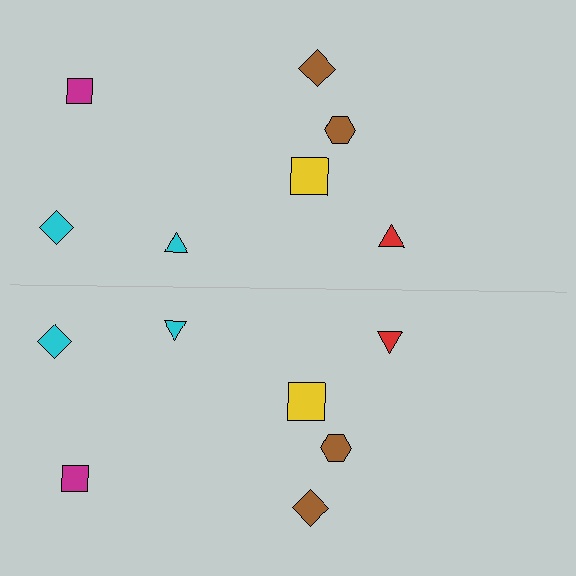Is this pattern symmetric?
Yes, this pattern has bilateral (reflection) symmetry.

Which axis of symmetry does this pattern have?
The pattern has a horizontal axis of symmetry running through the center of the image.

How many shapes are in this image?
There are 14 shapes in this image.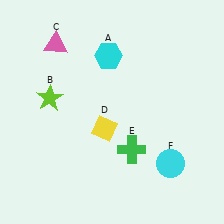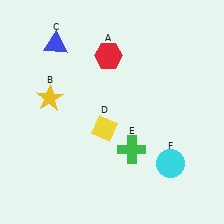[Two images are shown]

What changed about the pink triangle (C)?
In Image 1, C is pink. In Image 2, it changed to blue.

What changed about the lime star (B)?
In Image 1, B is lime. In Image 2, it changed to yellow.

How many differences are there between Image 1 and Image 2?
There are 3 differences between the two images.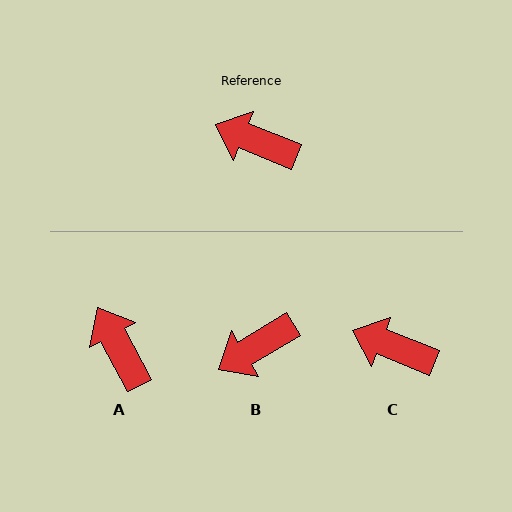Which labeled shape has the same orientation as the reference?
C.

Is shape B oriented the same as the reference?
No, it is off by about 53 degrees.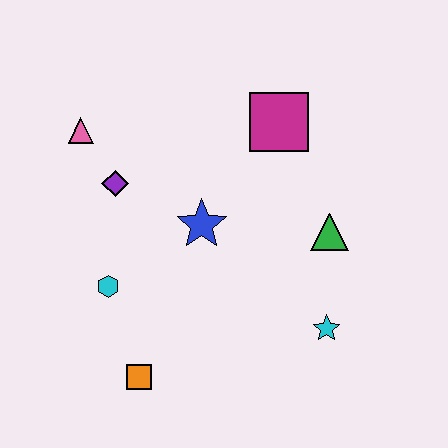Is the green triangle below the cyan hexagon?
No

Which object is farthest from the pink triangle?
The cyan star is farthest from the pink triangle.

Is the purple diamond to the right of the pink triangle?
Yes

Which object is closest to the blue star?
The purple diamond is closest to the blue star.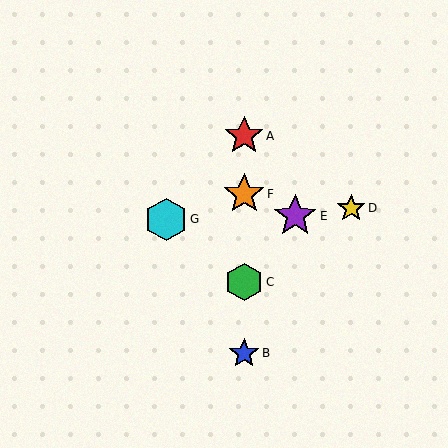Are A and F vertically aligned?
Yes, both are at x≈244.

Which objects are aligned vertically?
Objects A, B, C, F are aligned vertically.